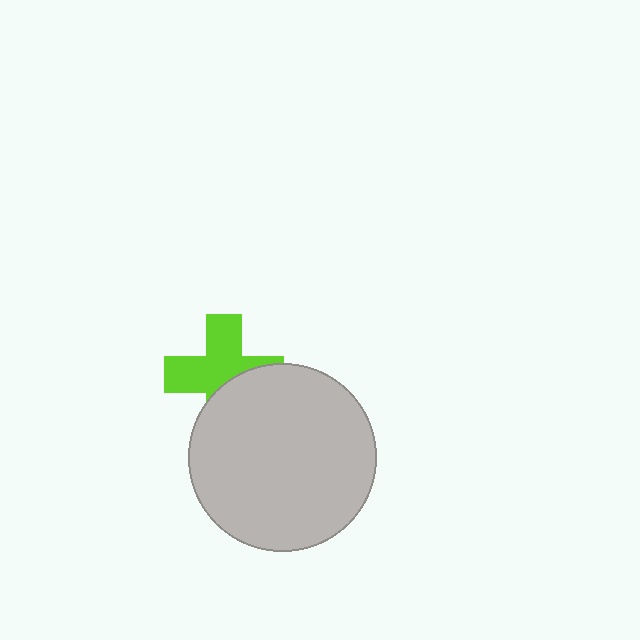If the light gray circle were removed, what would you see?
You would see the complete lime cross.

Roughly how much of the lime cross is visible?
About half of it is visible (roughly 61%).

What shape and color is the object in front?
The object in front is a light gray circle.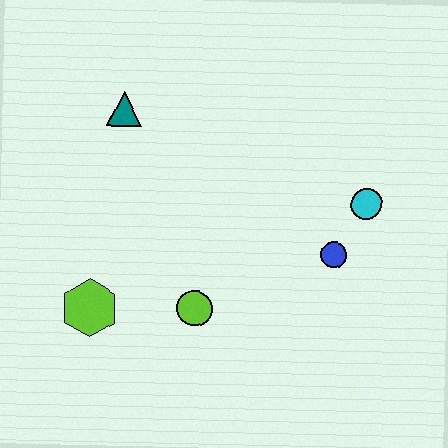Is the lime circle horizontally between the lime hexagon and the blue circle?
Yes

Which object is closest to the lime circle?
The lime hexagon is closest to the lime circle.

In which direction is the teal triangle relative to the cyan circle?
The teal triangle is to the left of the cyan circle.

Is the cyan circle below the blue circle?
No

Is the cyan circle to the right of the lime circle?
Yes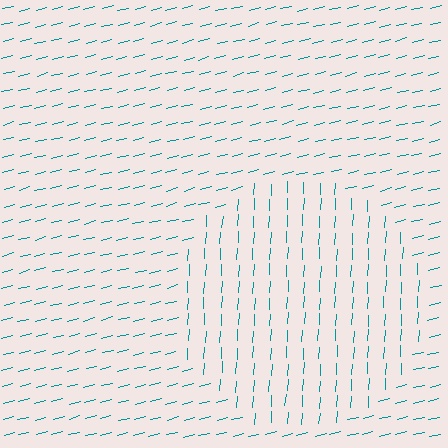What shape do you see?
I see a circle.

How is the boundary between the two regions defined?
The boundary is defined purely by a change in line orientation (approximately 72 degrees difference). All lines are the same color and thickness.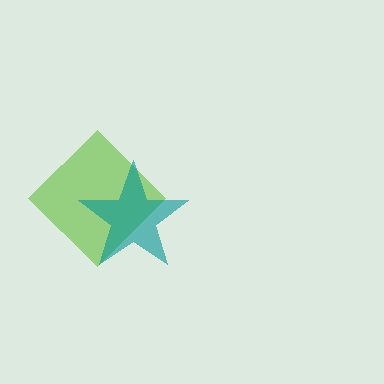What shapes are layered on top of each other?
The layered shapes are: a lime diamond, a teal star.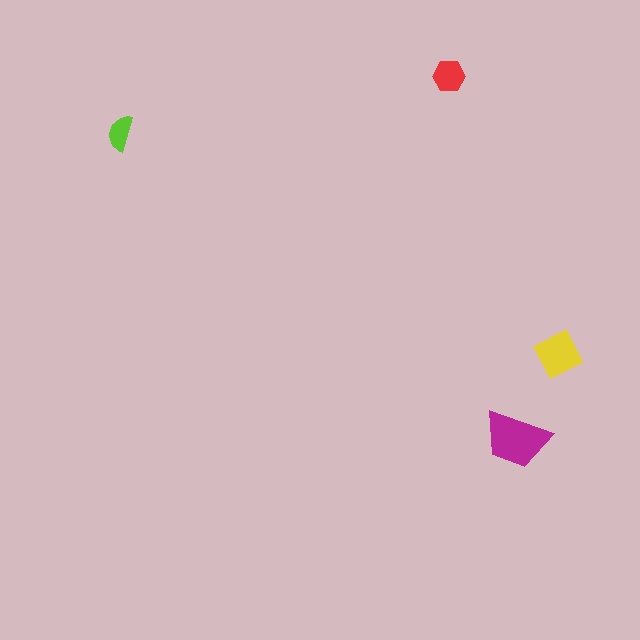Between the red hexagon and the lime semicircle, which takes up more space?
The red hexagon.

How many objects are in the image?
There are 4 objects in the image.